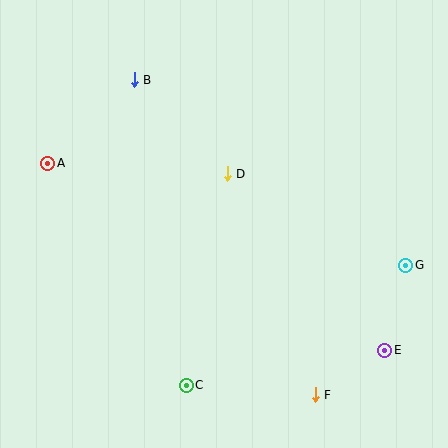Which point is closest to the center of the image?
Point D at (227, 174) is closest to the center.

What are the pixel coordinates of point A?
Point A is at (48, 163).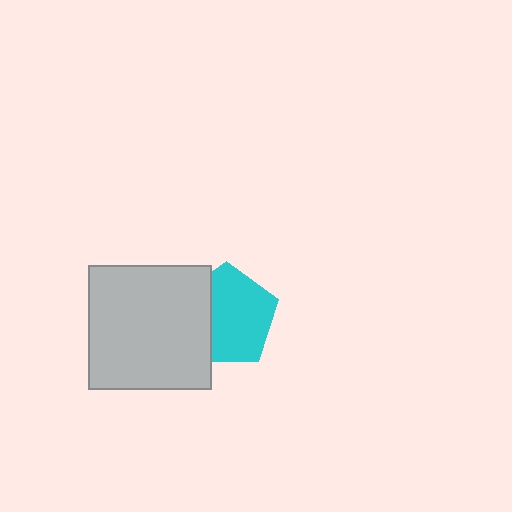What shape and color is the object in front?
The object in front is a light gray square.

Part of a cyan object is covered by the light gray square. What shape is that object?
It is a pentagon.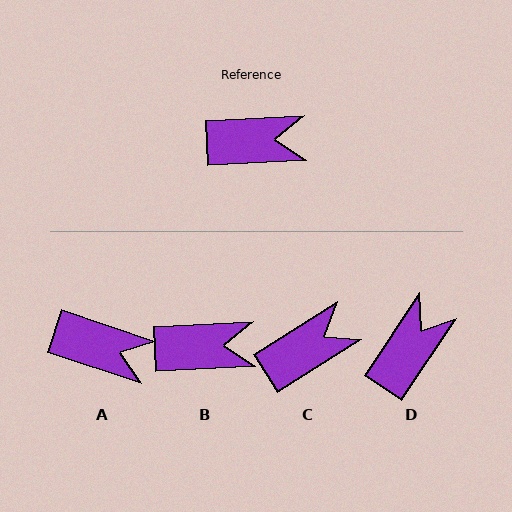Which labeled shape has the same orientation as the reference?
B.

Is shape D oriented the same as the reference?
No, it is off by about 53 degrees.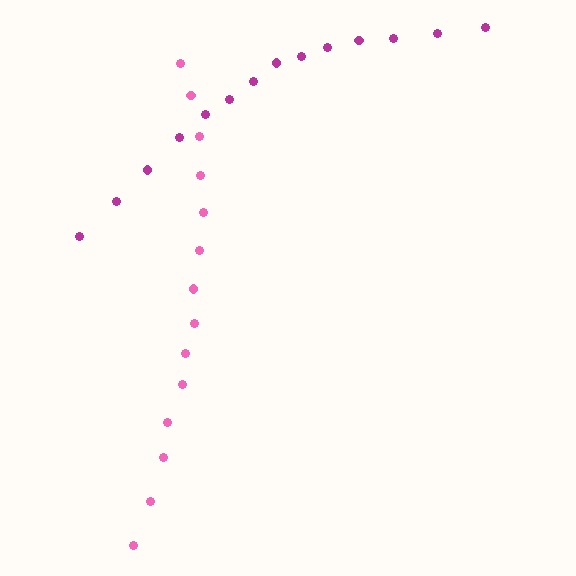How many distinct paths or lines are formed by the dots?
There are 2 distinct paths.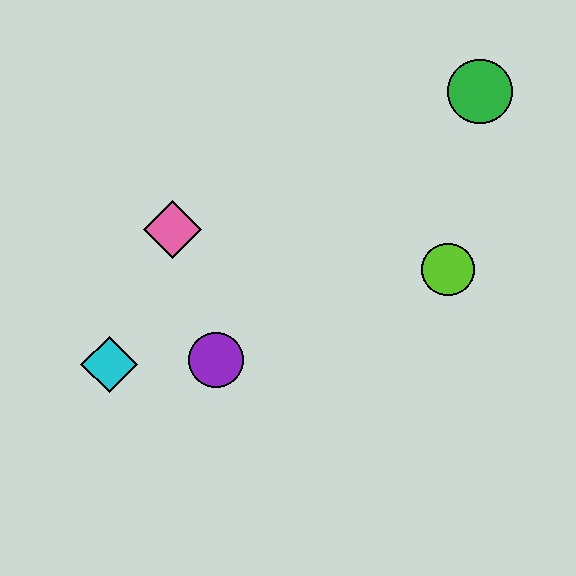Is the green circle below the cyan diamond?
No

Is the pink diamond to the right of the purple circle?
No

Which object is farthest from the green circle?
The cyan diamond is farthest from the green circle.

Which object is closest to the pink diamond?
The purple circle is closest to the pink diamond.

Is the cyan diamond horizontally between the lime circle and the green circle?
No